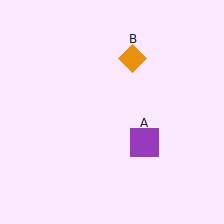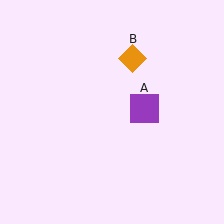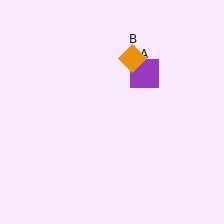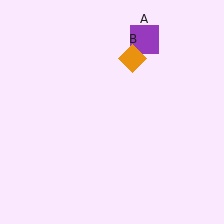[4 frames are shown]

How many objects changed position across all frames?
1 object changed position: purple square (object A).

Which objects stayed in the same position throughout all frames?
Orange diamond (object B) remained stationary.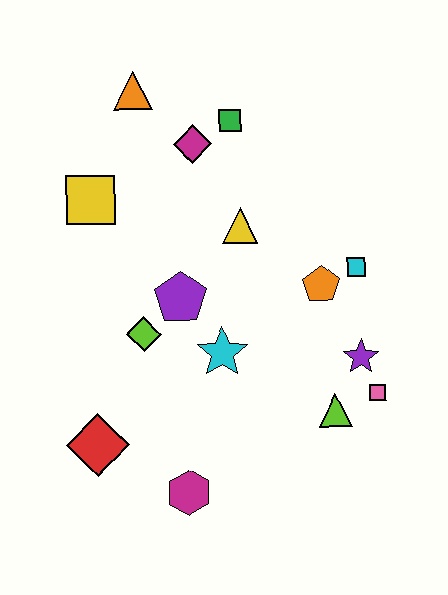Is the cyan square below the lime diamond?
No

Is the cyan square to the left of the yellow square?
No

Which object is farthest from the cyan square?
The red diamond is farthest from the cyan square.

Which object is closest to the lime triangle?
The pink square is closest to the lime triangle.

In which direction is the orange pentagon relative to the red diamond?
The orange pentagon is to the right of the red diamond.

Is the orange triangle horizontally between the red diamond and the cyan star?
Yes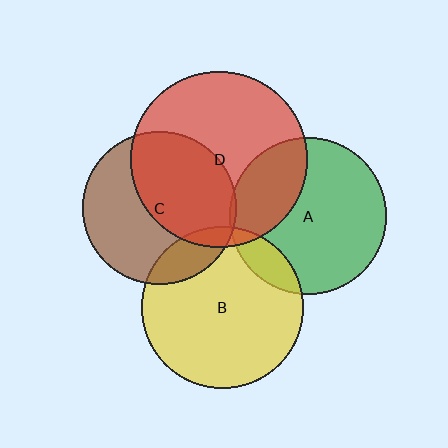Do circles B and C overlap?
Yes.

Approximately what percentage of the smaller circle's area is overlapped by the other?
Approximately 15%.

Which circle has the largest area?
Circle D (red).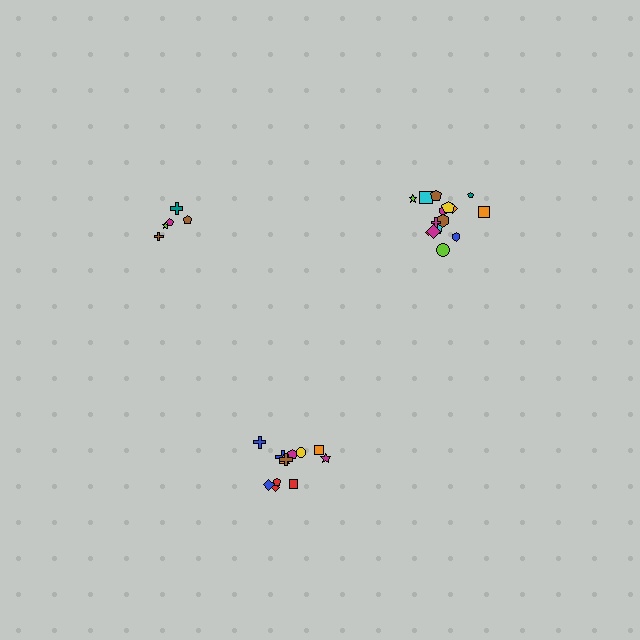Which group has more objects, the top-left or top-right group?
The top-right group.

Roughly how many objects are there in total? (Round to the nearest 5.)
Roughly 30 objects in total.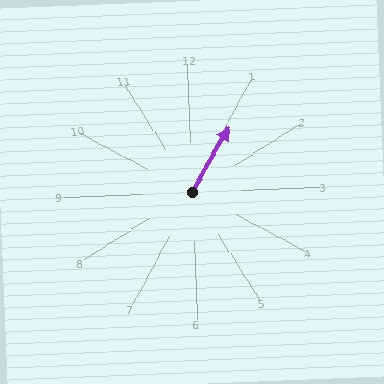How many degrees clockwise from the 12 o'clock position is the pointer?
Approximately 32 degrees.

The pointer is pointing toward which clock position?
Roughly 1 o'clock.